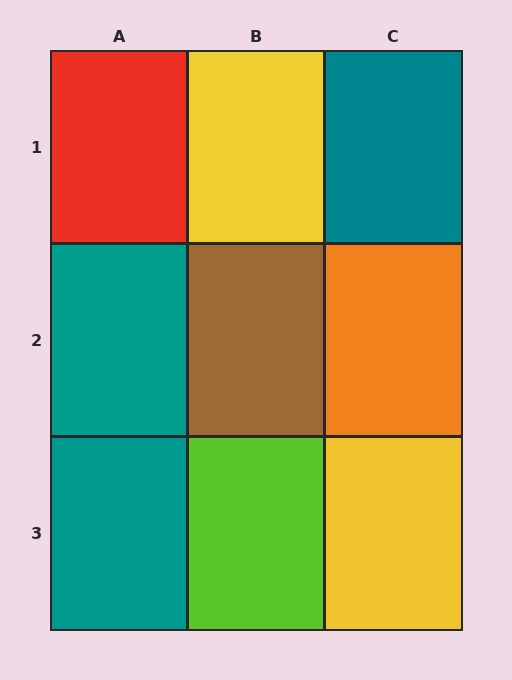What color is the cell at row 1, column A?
Red.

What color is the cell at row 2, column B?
Brown.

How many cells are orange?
1 cell is orange.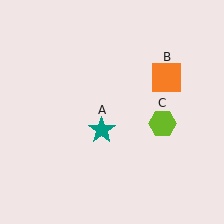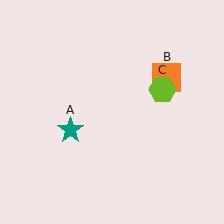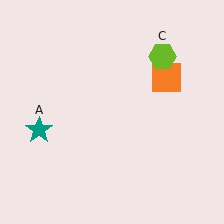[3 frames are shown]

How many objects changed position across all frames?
2 objects changed position: teal star (object A), lime hexagon (object C).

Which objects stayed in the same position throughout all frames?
Orange square (object B) remained stationary.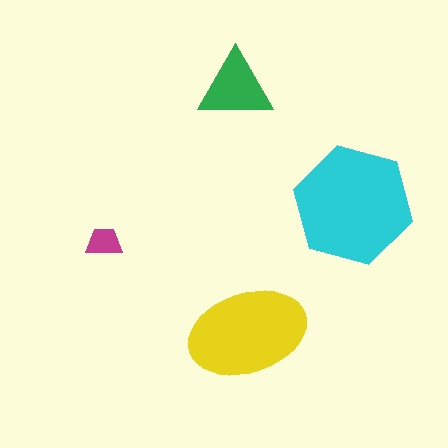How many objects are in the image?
There are 4 objects in the image.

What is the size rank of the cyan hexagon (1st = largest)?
1st.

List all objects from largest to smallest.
The cyan hexagon, the yellow ellipse, the green triangle, the magenta trapezoid.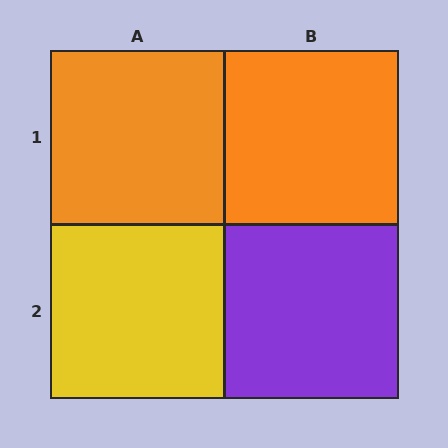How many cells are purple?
1 cell is purple.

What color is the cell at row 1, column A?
Orange.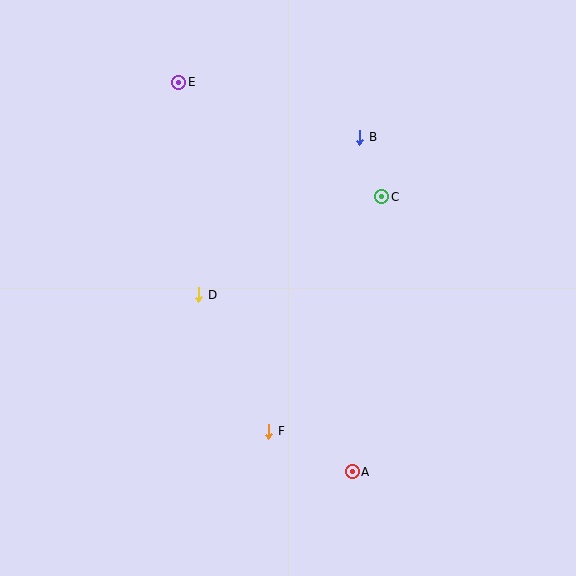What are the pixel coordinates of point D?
Point D is at (199, 295).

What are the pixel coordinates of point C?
Point C is at (382, 197).